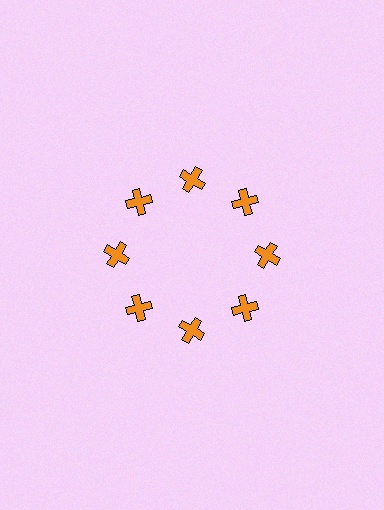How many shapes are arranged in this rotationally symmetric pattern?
There are 8 shapes, arranged in 8 groups of 1.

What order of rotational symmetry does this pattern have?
This pattern has 8-fold rotational symmetry.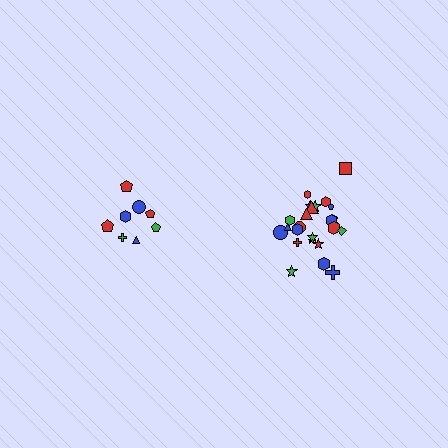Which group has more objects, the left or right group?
The right group.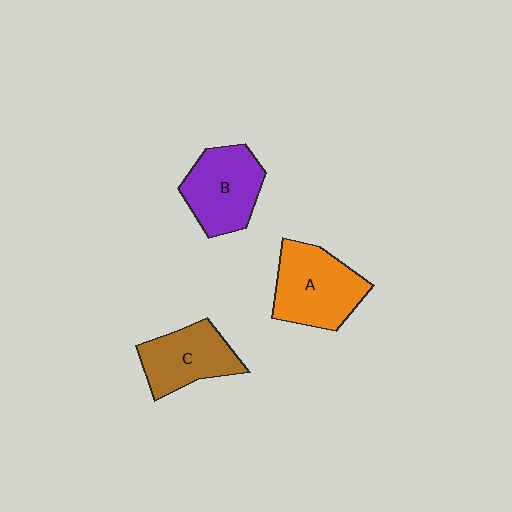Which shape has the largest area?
Shape A (orange).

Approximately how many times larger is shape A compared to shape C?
Approximately 1.2 times.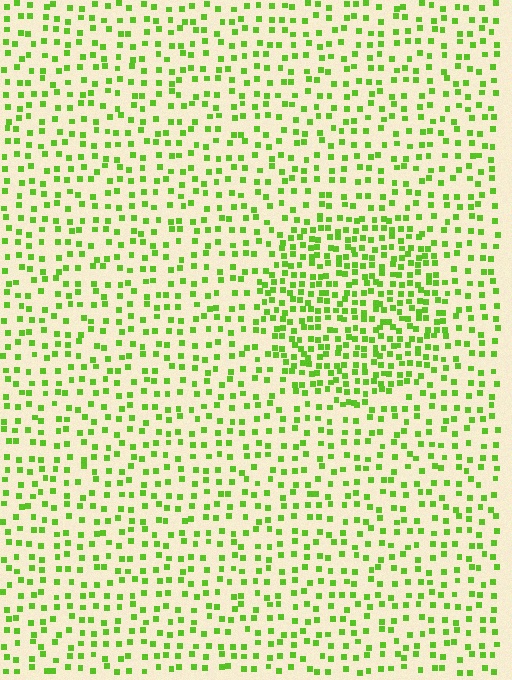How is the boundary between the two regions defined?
The boundary is defined by a change in element density (approximately 1.9x ratio). All elements are the same color, size, and shape.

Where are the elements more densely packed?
The elements are more densely packed inside the circle boundary.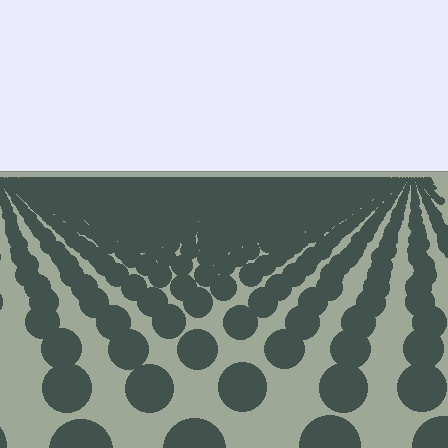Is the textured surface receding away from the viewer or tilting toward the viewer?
The surface is receding away from the viewer. Texture elements get smaller and denser toward the top.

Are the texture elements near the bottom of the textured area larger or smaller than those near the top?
Larger. Near the bottom, elements are closer to the viewer and appear at a bigger on-screen size.